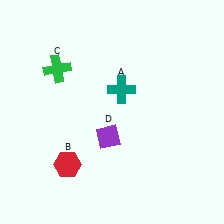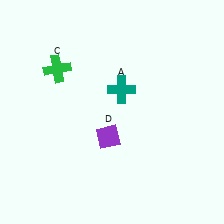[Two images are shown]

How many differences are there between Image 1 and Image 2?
There is 1 difference between the two images.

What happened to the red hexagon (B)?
The red hexagon (B) was removed in Image 2. It was in the bottom-left area of Image 1.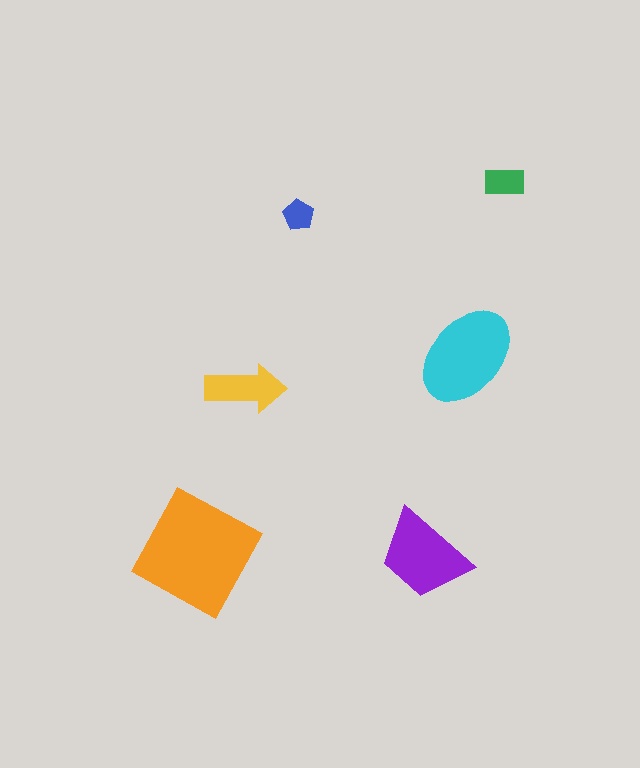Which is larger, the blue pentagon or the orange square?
The orange square.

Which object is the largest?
The orange square.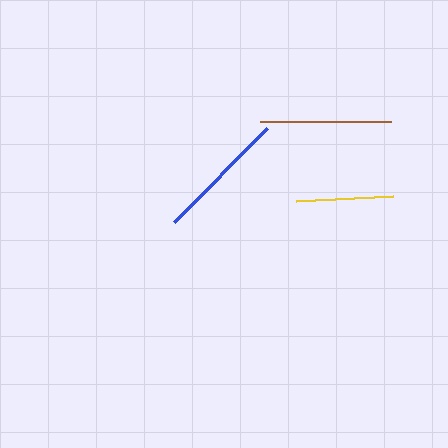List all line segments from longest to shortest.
From longest to shortest: blue, brown, yellow.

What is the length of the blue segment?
The blue segment is approximately 132 pixels long.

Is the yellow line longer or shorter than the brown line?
The brown line is longer than the yellow line.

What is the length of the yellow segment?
The yellow segment is approximately 97 pixels long.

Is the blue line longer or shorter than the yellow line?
The blue line is longer than the yellow line.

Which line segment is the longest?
The blue line is the longest at approximately 132 pixels.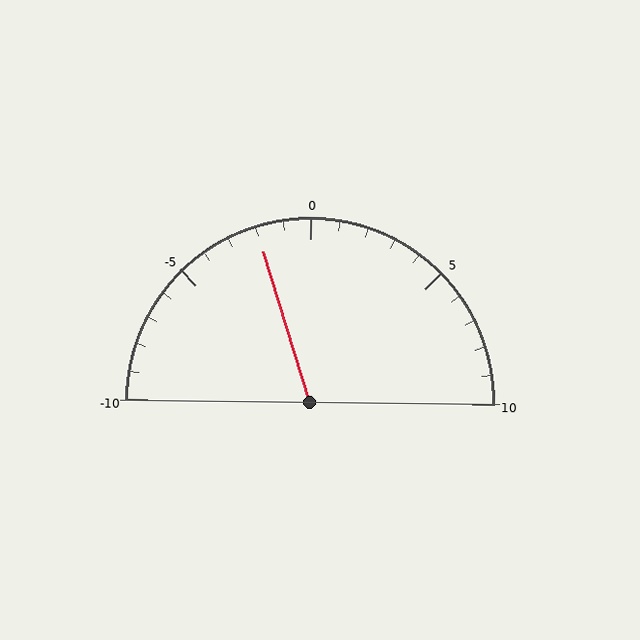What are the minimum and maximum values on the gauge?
The gauge ranges from -10 to 10.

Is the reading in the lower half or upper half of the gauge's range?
The reading is in the lower half of the range (-10 to 10).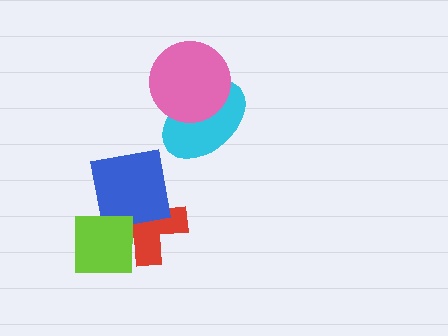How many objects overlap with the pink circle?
1 object overlaps with the pink circle.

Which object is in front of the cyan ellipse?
The pink circle is in front of the cyan ellipse.